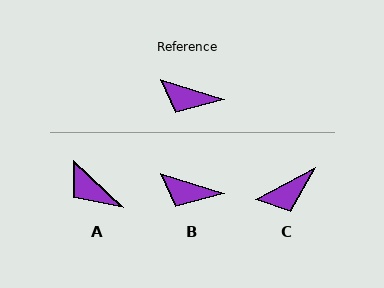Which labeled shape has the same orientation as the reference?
B.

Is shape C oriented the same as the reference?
No, it is off by about 46 degrees.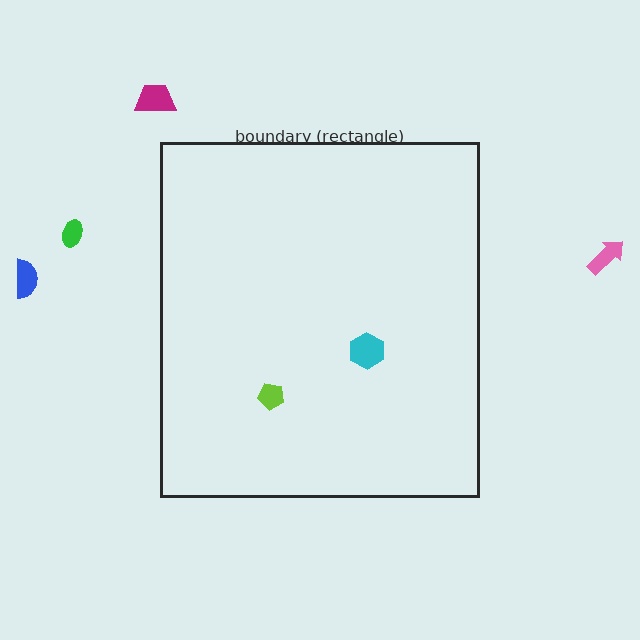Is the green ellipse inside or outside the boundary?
Outside.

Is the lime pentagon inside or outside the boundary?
Inside.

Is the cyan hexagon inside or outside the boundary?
Inside.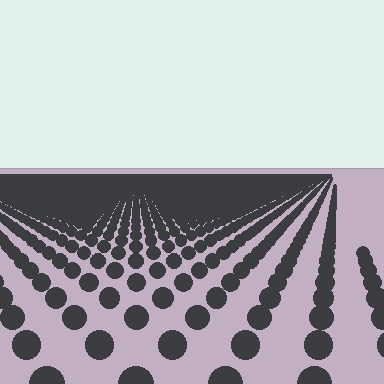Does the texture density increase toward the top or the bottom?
Density increases toward the top.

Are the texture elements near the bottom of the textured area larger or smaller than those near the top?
Larger. Near the bottom, elements are closer to the viewer and appear at a bigger on-screen size.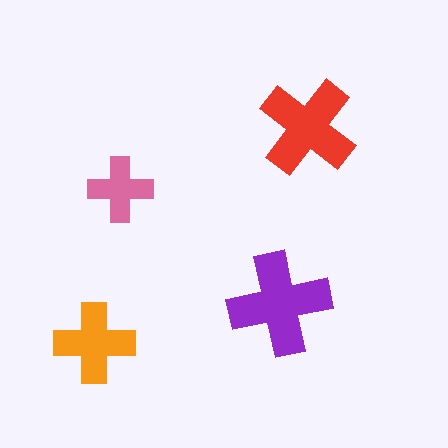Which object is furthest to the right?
The red cross is rightmost.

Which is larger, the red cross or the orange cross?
The red one.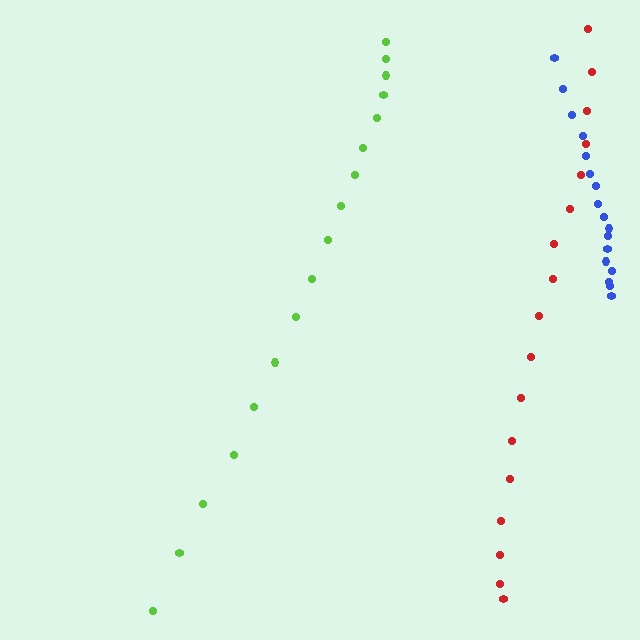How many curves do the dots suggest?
There are 3 distinct paths.